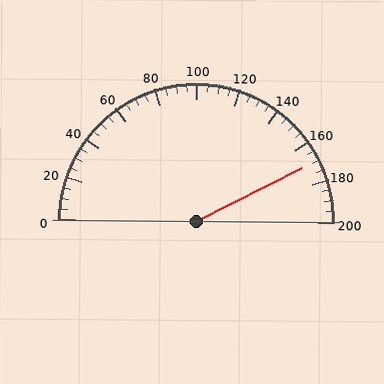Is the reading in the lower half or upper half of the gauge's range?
The reading is in the upper half of the range (0 to 200).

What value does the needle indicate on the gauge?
The needle indicates approximately 170.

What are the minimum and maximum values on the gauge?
The gauge ranges from 0 to 200.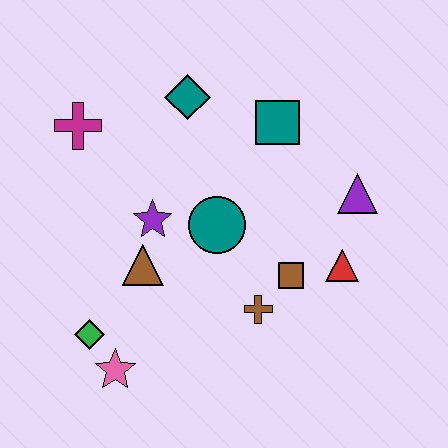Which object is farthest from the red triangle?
The magenta cross is farthest from the red triangle.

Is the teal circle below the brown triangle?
No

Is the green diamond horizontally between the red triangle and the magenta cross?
Yes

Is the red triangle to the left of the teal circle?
No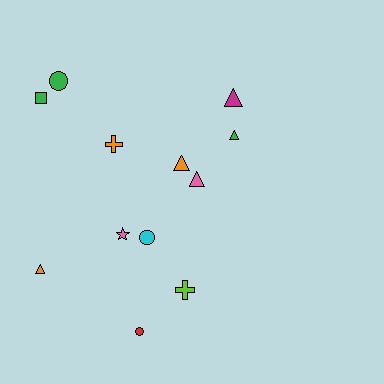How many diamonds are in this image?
There are no diamonds.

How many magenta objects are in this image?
There is 1 magenta object.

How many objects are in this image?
There are 12 objects.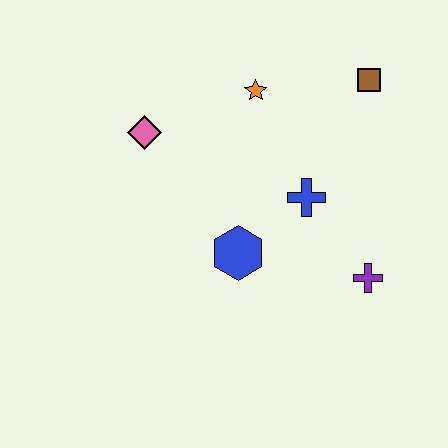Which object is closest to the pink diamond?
The orange star is closest to the pink diamond.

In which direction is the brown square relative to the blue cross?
The brown square is above the blue cross.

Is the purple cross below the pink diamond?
Yes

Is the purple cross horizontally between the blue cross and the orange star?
No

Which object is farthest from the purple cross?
The pink diamond is farthest from the purple cross.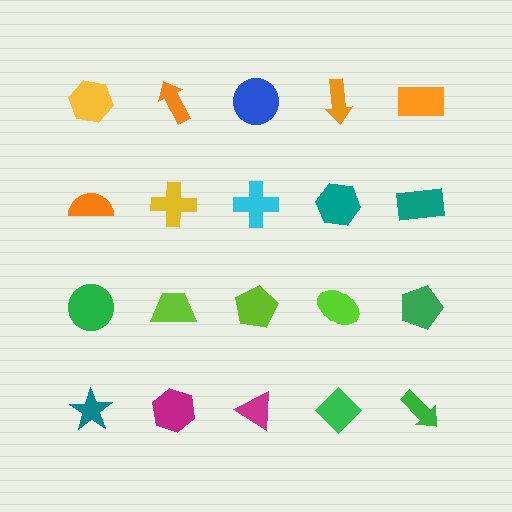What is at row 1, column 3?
A blue circle.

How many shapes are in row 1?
5 shapes.